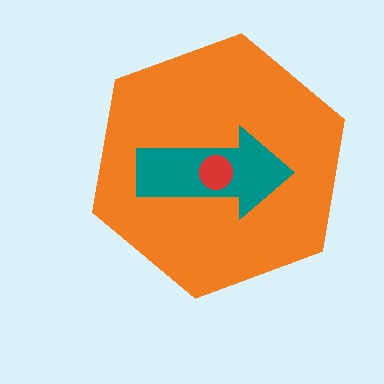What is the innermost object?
The red circle.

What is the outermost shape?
The orange hexagon.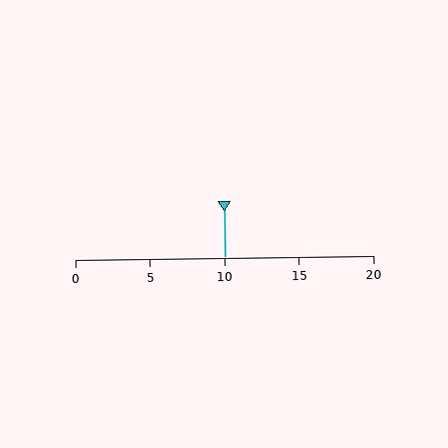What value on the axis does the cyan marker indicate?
The marker indicates approximately 10.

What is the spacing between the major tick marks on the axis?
The major ticks are spaced 5 apart.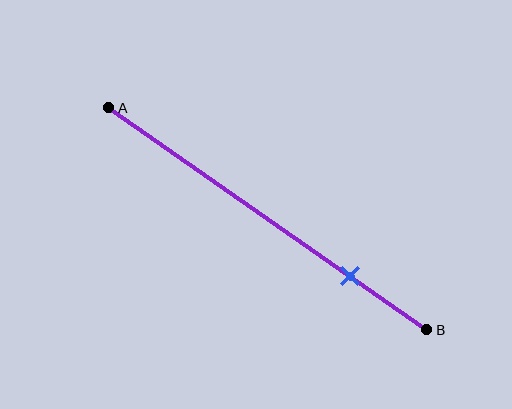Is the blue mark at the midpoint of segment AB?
No, the mark is at about 75% from A, not at the 50% midpoint.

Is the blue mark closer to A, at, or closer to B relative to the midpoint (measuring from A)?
The blue mark is closer to point B than the midpoint of segment AB.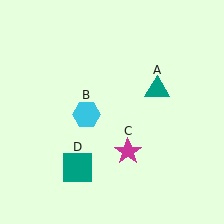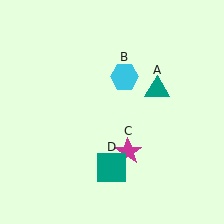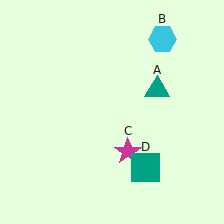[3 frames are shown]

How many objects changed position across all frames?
2 objects changed position: cyan hexagon (object B), teal square (object D).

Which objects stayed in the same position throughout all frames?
Teal triangle (object A) and magenta star (object C) remained stationary.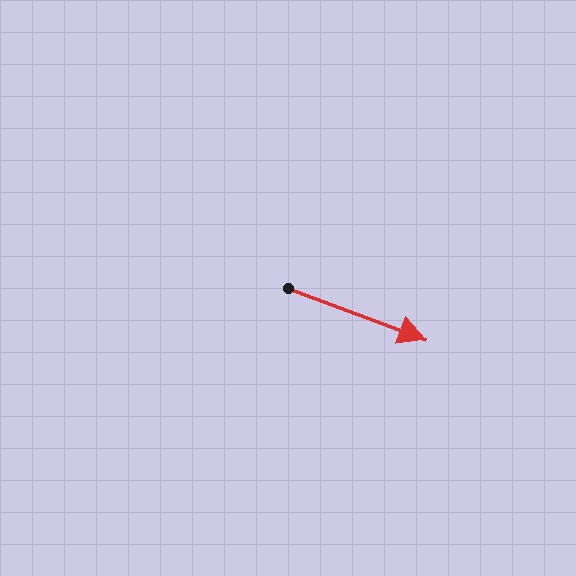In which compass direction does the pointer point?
East.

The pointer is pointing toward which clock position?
Roughly 4 o'clock.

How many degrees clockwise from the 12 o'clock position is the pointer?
Approximately 110 degrees.